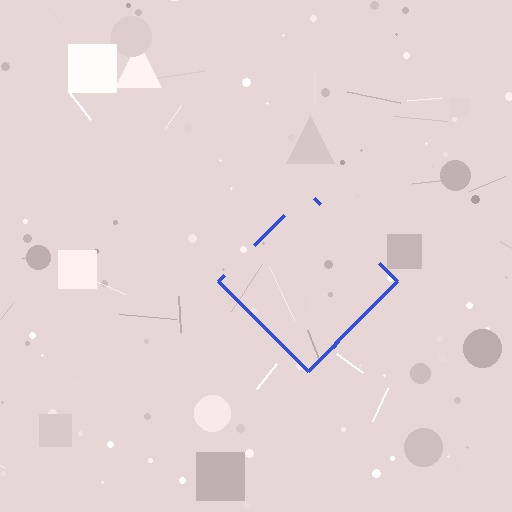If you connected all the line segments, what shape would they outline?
They would outline a diamond.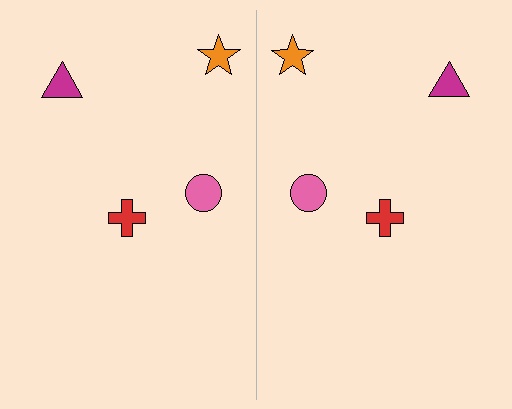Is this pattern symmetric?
Yes, this pattern has bilateral (reflection) symmetry.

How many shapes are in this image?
There are 8 shapes in this image.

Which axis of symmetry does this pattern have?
The pattern has a vertical axis of symmetry running through the center of the image.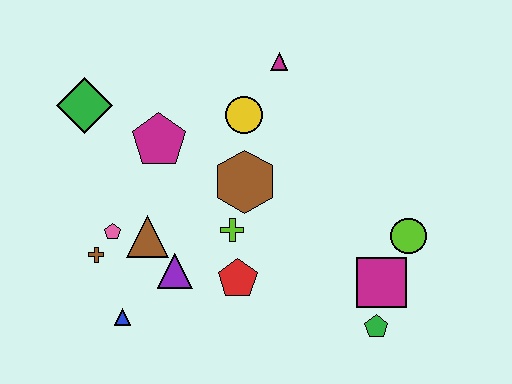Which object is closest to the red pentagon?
The lime cross is closest to the red pentagon.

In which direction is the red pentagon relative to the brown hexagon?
The red pentagon is below the brown hexagon.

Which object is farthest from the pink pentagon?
The lime circle is farthest from the pink pentagon.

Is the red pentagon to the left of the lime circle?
Yes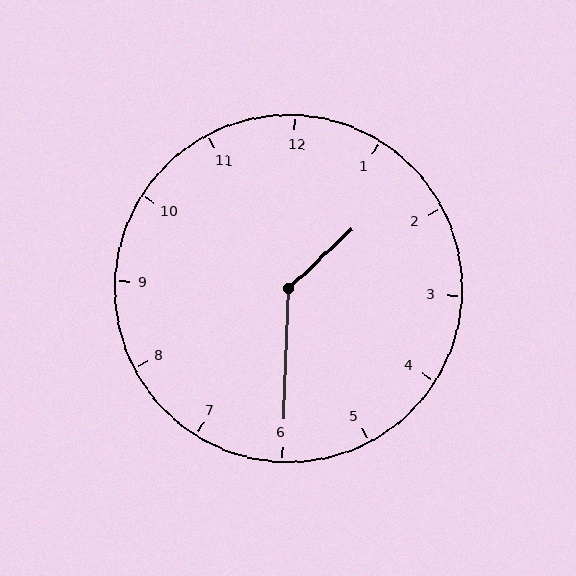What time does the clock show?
1:30.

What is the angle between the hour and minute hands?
Approximately 135 degrees.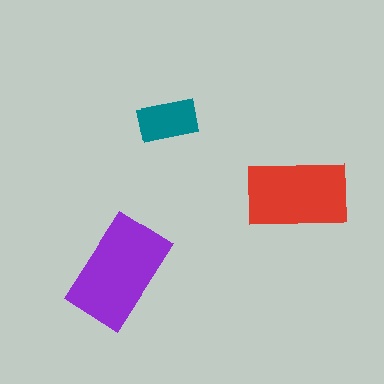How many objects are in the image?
There are 3 objects in the image.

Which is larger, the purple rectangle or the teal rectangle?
The purple one.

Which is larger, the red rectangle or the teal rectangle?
The red one.